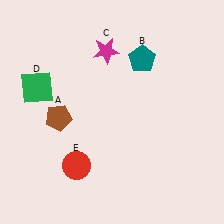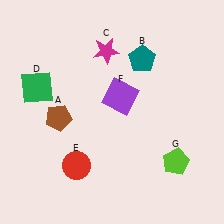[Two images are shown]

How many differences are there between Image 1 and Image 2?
There are 2 differences between the two images.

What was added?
A purple square (F), a lime pentagon (G) were added in Image 2.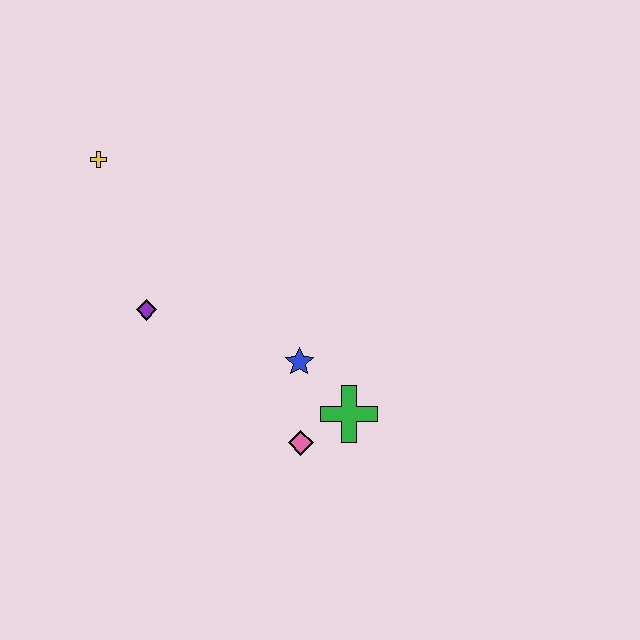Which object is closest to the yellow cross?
The purple diamond is closest to the yellow cross.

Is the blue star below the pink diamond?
No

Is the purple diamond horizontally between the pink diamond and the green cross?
No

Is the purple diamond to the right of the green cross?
No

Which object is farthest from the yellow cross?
The green cross is farthest from the yellow cross.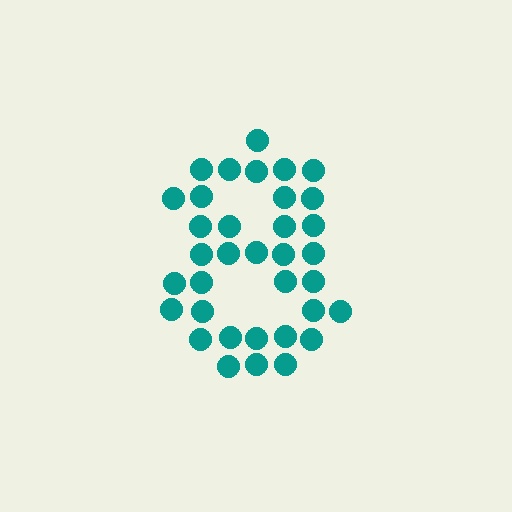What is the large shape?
The large shape is the digit 8.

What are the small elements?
The small elements are circles.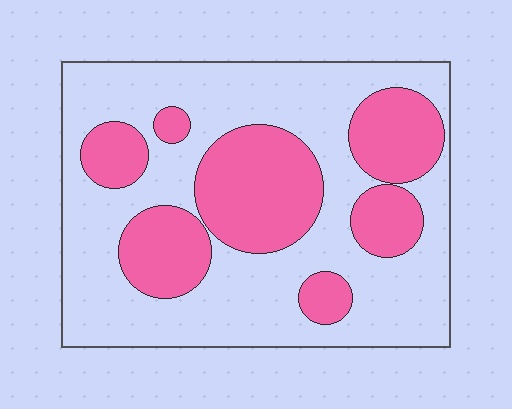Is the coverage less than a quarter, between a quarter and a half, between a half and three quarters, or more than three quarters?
Between a quarter and a half.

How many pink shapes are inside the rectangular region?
7.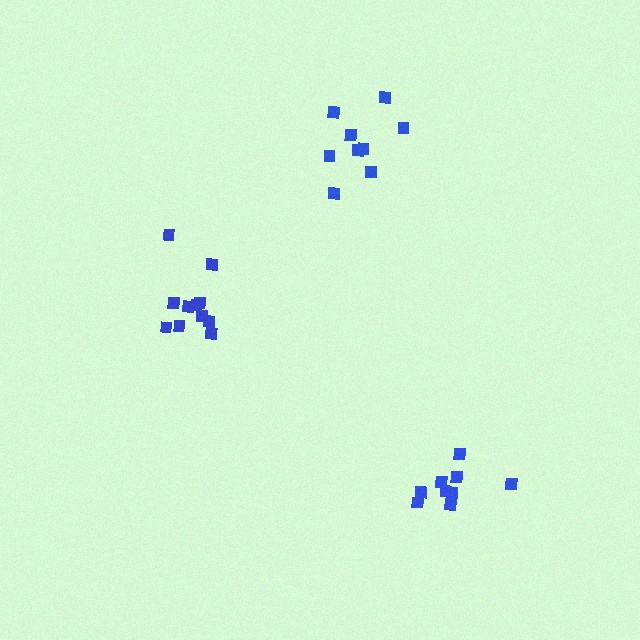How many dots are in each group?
Group 1: 9 dots, Group 2: 9 dots, Group 3: 11 dots (29 total).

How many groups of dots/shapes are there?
There are 3 groups.